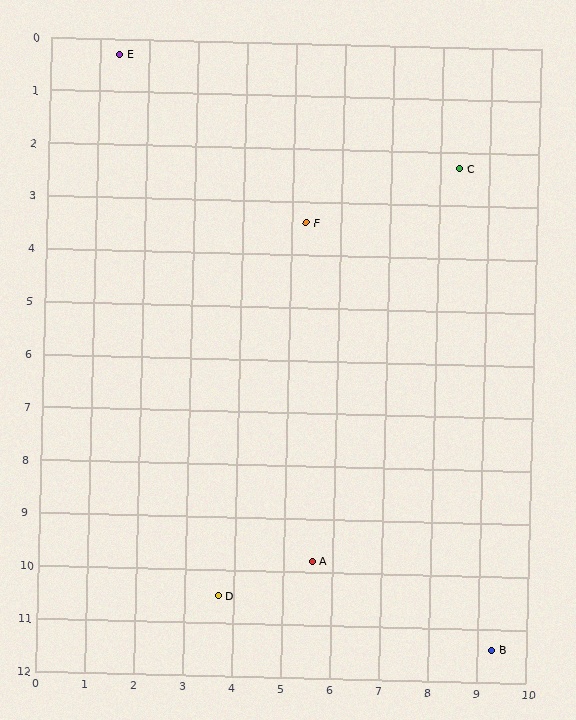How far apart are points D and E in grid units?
Points D and E are about 10.5 grid units apart.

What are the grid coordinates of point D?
Point D is at approximately (3.7, 10.5).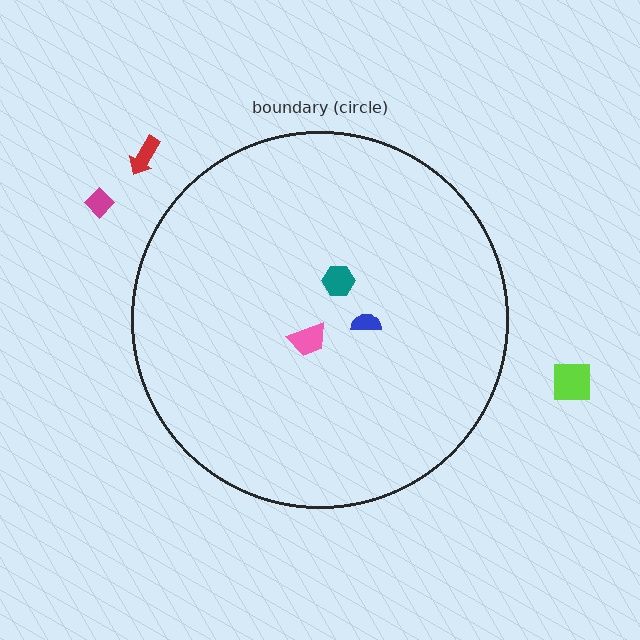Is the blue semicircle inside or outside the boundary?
Inside.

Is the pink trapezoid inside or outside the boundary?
Inside.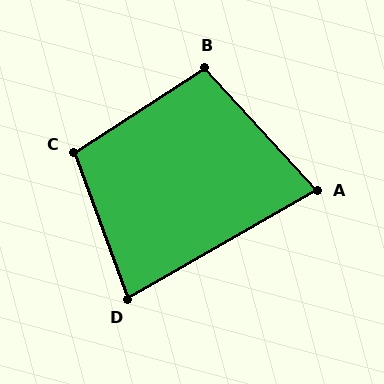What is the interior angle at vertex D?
Approximately 80 degrees (acute).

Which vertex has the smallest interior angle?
A, at approximately 77 degrees.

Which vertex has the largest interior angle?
C, at approximately 103 degrees.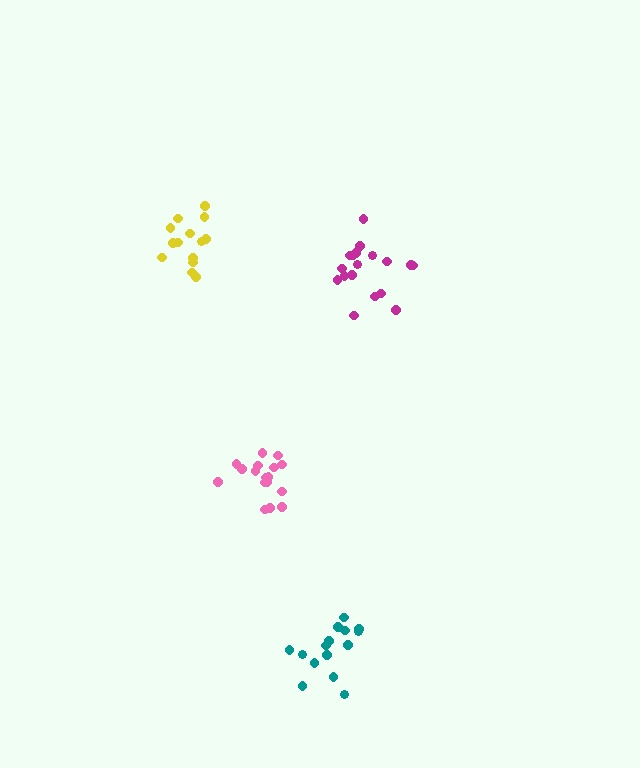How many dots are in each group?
Group 1: 14 dots, Group 2: 17 dots, Group 3: 15 dots, Group 4: 18 dots (64 total).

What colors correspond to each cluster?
The clusters are colored: yellow, pink, teal, magenta.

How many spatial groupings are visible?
There are 4 spatial groupings.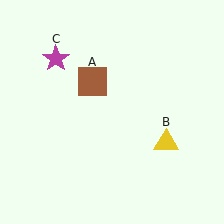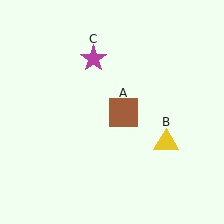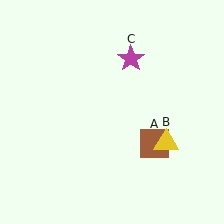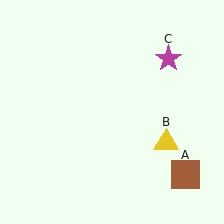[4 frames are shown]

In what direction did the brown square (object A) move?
The brown square (object A) moved down and to the right.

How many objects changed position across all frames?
2 objects changed position: brown square (object A), magenta star (object C).